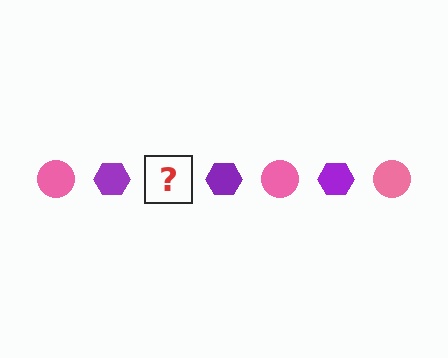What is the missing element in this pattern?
The missing element is a pink circle.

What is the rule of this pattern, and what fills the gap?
The rule is that the pattern alternates between pink circle and purple hexagon. The gap should be filled with a pink circle.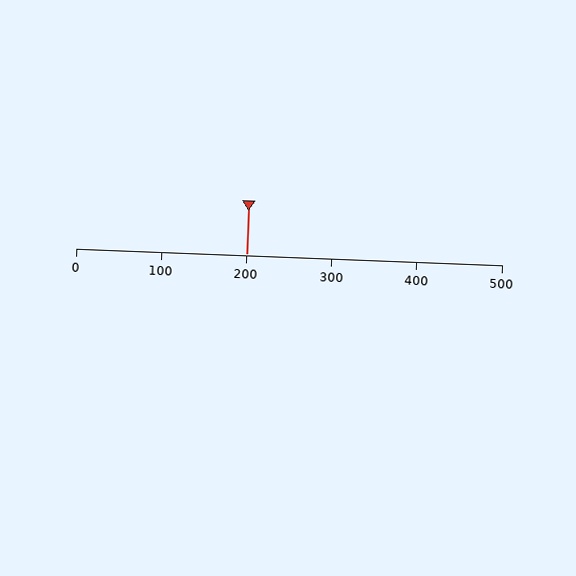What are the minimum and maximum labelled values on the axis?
The axis runs from 0 to 500.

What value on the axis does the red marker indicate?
The marker indicates approximately 200.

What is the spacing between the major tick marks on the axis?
The major ticks are spaced 100 apart.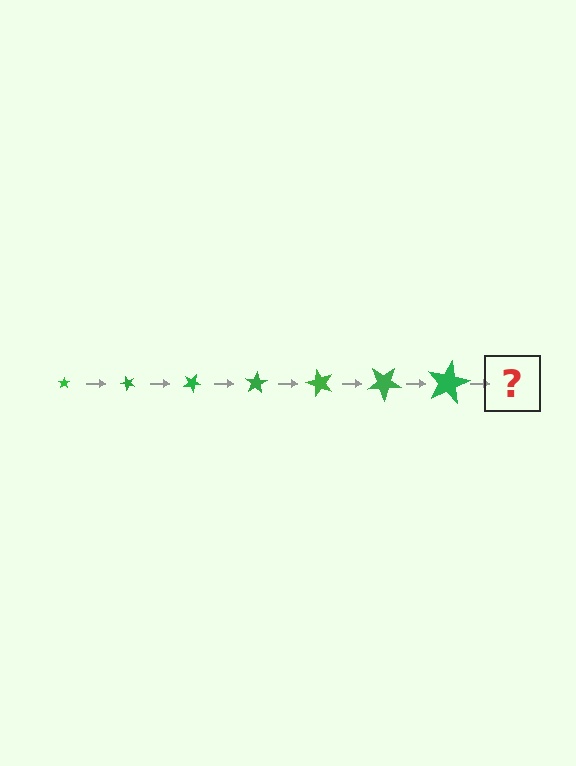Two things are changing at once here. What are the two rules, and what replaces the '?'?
The two rules are that the star grows larger each step and it rotates 50 degrees each step. The '?' should be a star, larger than the previous one and rotated 350 degrees from the start.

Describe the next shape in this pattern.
It should be a star, larger than the previous one and rotated 350 degrees from the start.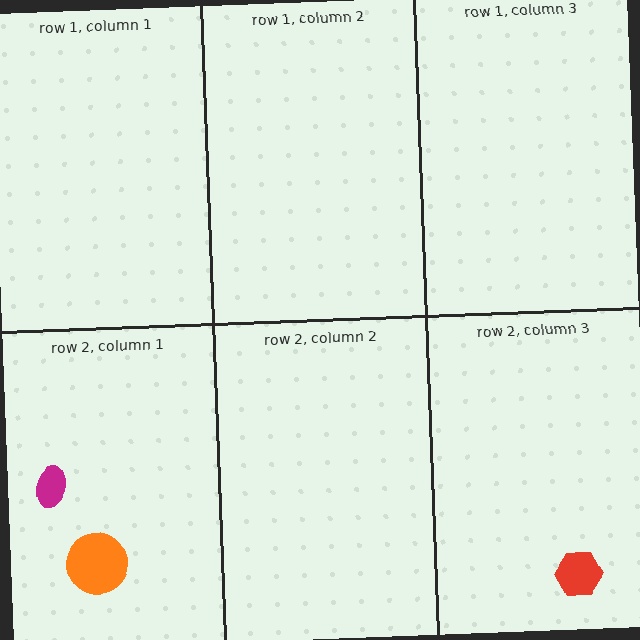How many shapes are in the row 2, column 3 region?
1.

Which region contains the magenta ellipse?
The row 2, column 1 region.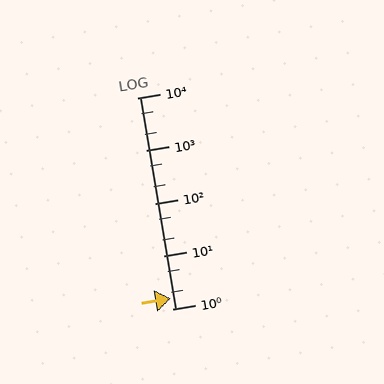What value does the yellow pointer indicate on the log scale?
The pointer indicates approximately 1.6.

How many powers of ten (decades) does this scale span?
The scale spans 4 decades, from 1 to 10000.